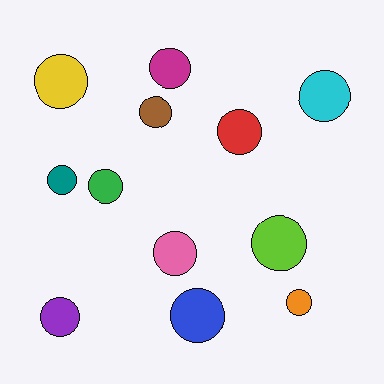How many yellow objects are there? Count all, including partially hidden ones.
There is 1 yellow object.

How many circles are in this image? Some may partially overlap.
There are 12 circles.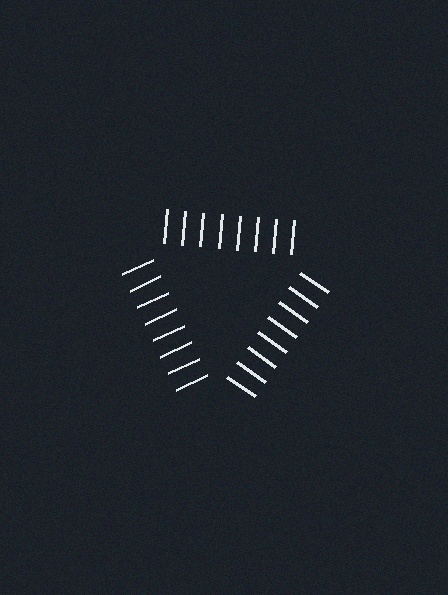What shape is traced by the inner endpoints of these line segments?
An illusory triangle — the line segments terminate on its edges but no continuous stroke is drawn.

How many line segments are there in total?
24 — 8 along each of the 3 edges.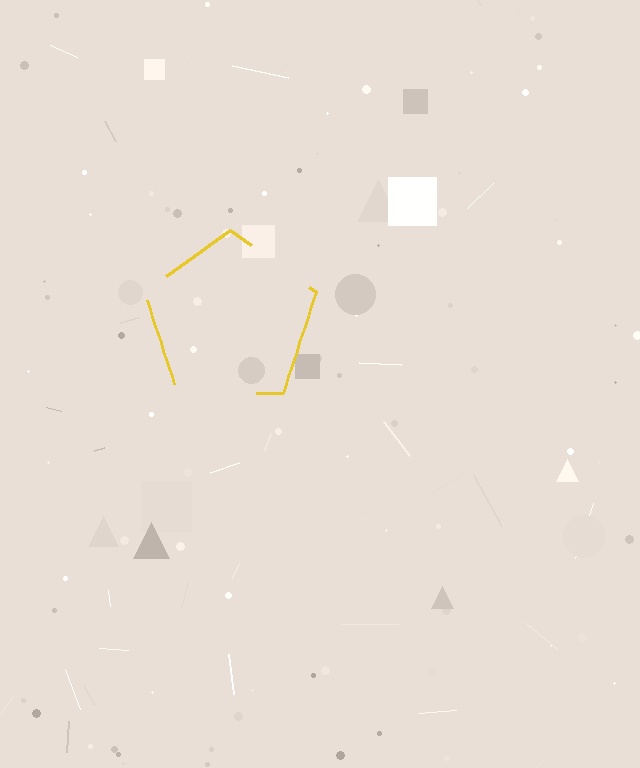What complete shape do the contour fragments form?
The contour fragments form a pentagon.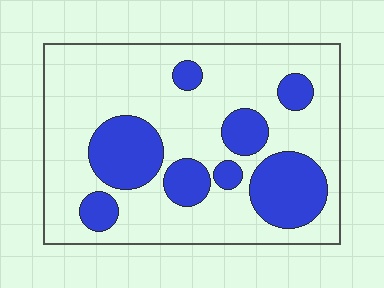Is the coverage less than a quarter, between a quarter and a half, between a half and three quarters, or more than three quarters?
Between a quarter and a half.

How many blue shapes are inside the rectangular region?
8.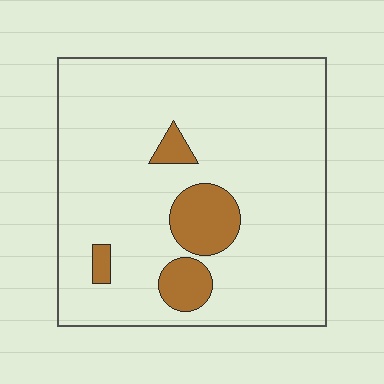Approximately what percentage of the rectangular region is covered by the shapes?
Approximately 10%.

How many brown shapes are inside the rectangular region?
4.